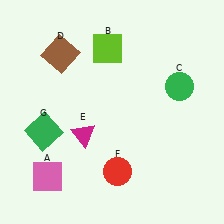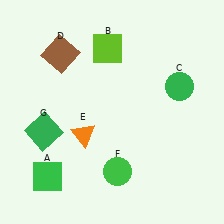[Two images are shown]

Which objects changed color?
A changed from pink to green. E changed from magenta to orange. F changed from red to green.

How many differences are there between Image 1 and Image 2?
There are 3 differences between the two images.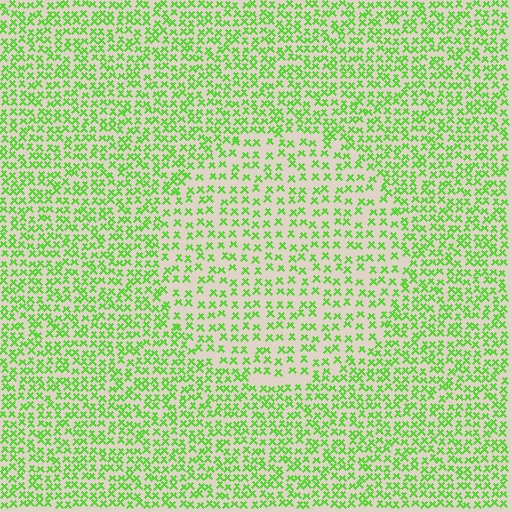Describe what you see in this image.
The image contains small lime elements arranged at two different densities. A circle-shaped region is visible where the elements are less densely packed than the surrounding area.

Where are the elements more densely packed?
The elements are more densely packed outside the circle boundary.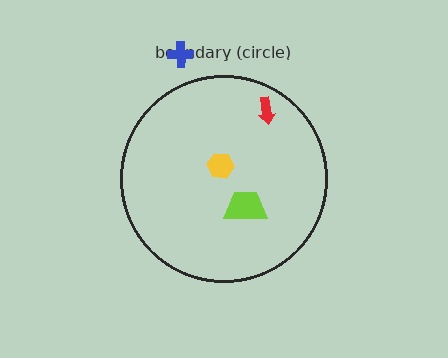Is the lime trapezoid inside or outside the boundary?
Inside.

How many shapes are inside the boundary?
3 inside, 1 outside.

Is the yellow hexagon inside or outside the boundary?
Inside.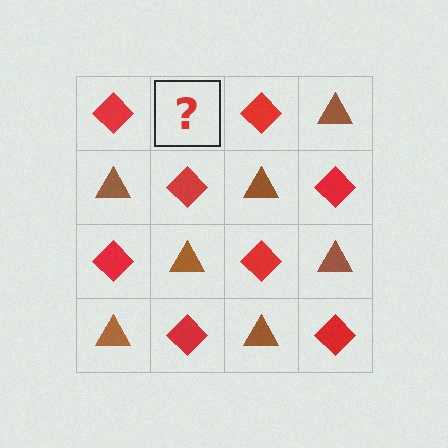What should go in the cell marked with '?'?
The missing cell should contain a brown triangle.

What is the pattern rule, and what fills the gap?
The rule is that it alternates red diamond and brown triangle in a checkerboard pattern. The gap should be filled with a brown triangle.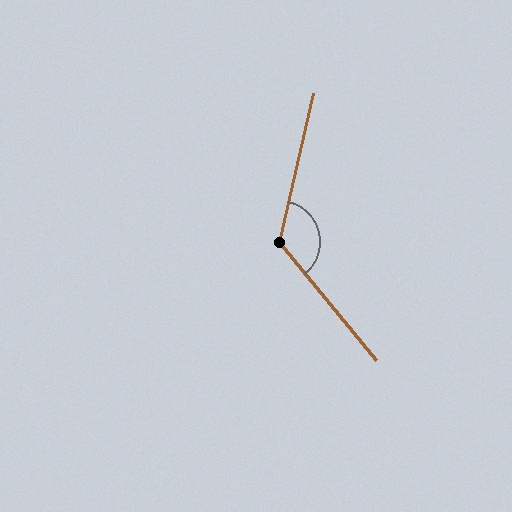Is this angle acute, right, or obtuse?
It is obtuse.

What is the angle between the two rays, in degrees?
Approximately 128 degrees.